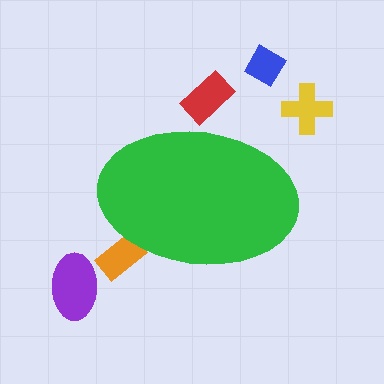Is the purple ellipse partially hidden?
No, the purple ellipse is fully visible.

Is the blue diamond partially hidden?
No, the blue diamond is fully visible.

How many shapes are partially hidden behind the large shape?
2 shapes are partially hidden.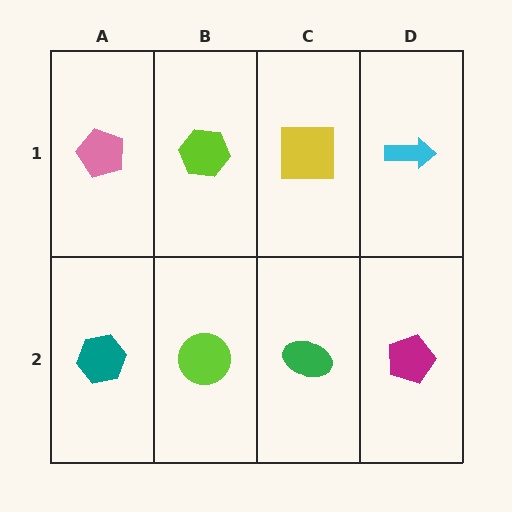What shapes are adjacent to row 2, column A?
A pink pentagon (row 1, column A), a lime circle (row 2, column B).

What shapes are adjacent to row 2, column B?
A lime hexagon (row 1, column B), a teal hexagon (row 2, column A), a green ellipse (row 2, column C).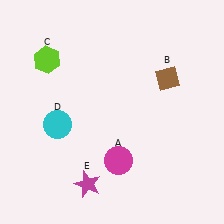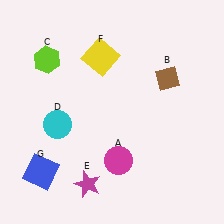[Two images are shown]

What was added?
A yellow square (F), a blue square (G) were added in Image 2.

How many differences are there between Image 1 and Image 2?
There are 2 differences between the two images.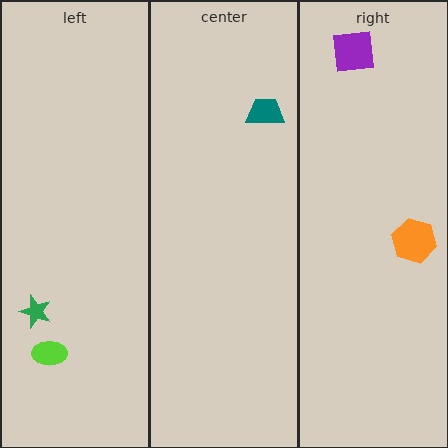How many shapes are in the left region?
2.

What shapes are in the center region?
The teal trapezoid.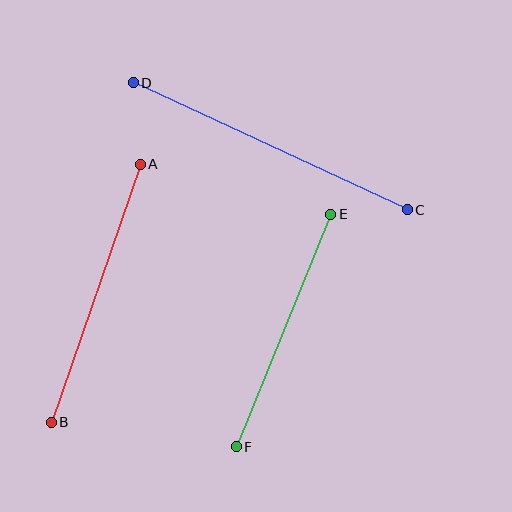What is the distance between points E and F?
The distance is approximately 251 pixels.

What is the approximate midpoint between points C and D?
The midpoint is at approximately (270, 146) pixels.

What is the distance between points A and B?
The distance is approximately 273 pixels.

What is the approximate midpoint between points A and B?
The midpoint is at approximately (96, 293) pixels.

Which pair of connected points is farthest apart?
Points C and D are farthest apart.